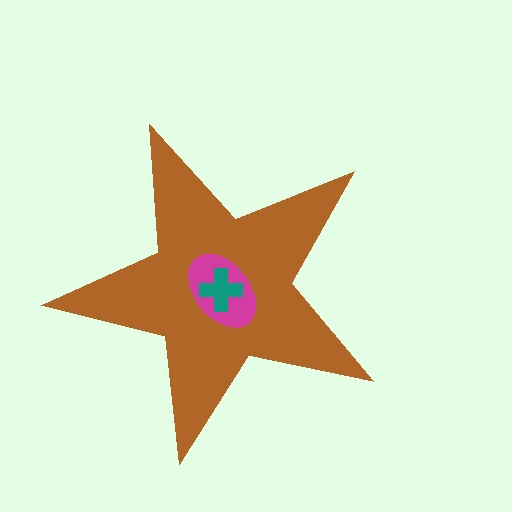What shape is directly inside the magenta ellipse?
The teal cross.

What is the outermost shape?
The brown star.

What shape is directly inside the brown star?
The magenta ellipse.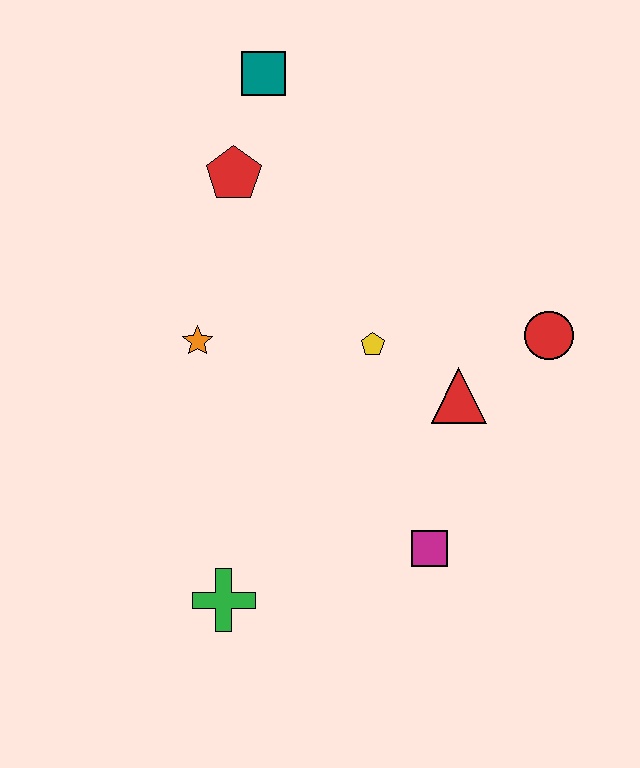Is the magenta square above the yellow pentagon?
No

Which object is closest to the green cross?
The magenta square is closest to the green cross.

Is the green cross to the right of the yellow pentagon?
No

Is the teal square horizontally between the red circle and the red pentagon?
Yes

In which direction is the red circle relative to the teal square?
The red circle is to the right of the teal square.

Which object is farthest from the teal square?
The green cross is farthest from the teal square.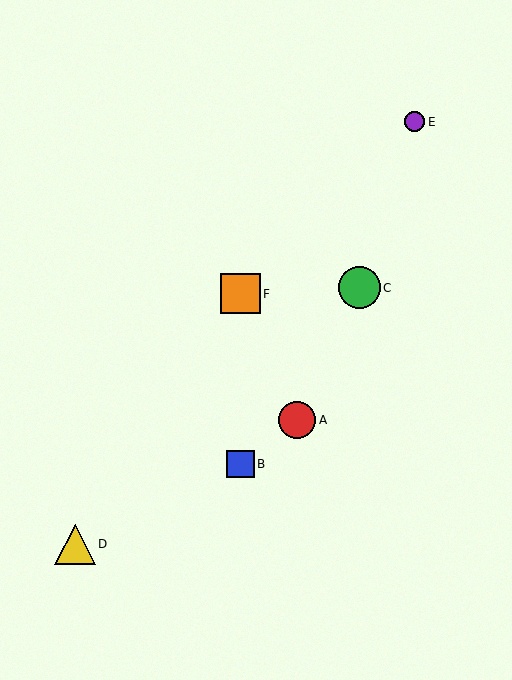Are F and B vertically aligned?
Yes, both are at x≈241.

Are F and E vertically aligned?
No, F is at x≈241 and E is at x≈415.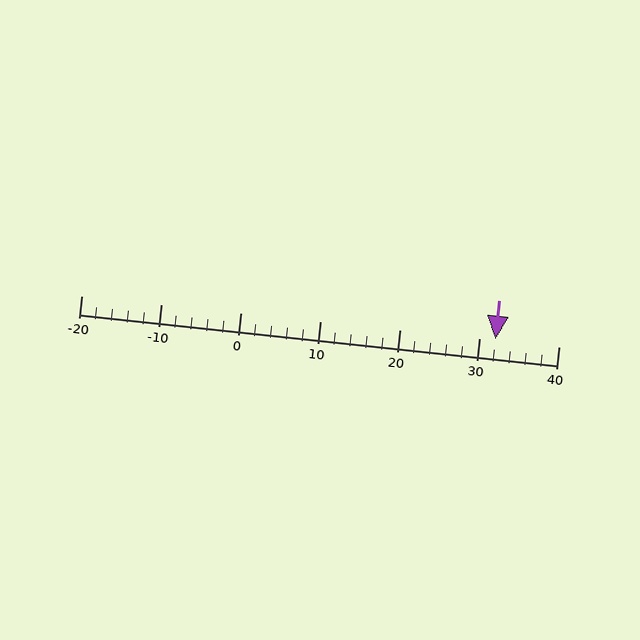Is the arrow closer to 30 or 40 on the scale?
The arrow is closer to 30.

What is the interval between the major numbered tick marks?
The major tick marks are spaced 10 units apart.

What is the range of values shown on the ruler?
The ruler shows values from -20 to 40.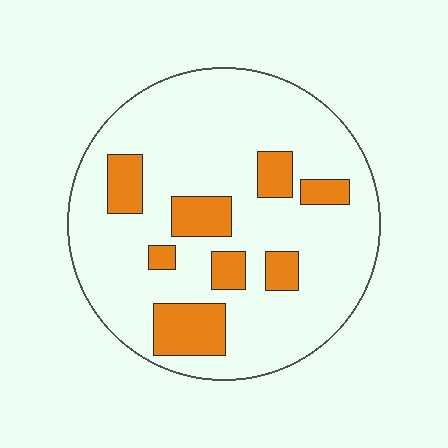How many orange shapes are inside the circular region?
8.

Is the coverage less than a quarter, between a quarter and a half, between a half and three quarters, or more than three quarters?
Less than a quarter.